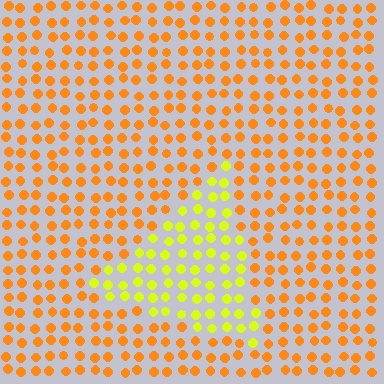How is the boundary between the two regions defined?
The boundary is defined purely by a slight shift in hue (about 40 degrees). Spacing, size, and orientation are identical on both sides.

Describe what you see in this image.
The image is filled with small orange elements in a uniform arrangement. A triangle-shaped region is visible where the elements are tinted to a slightly different hue, forming a subtle color boundary.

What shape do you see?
I see a triangle.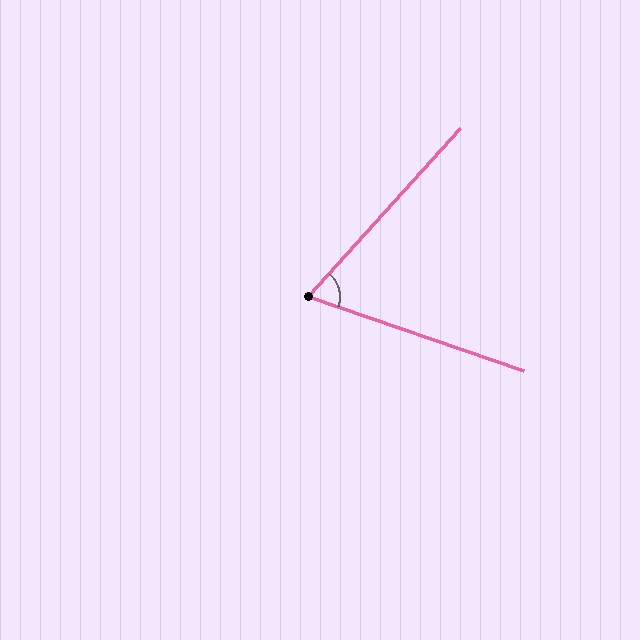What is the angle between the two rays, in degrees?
Approximately 67 degrees.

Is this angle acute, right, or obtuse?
It is acute.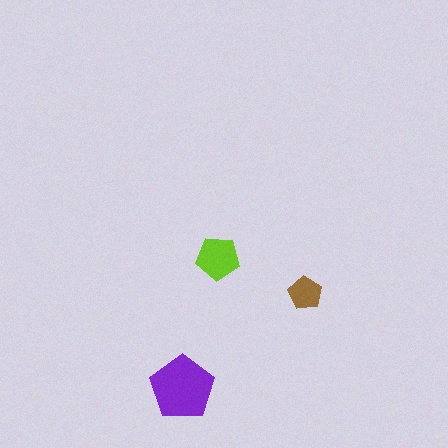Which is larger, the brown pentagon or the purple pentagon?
The purple one.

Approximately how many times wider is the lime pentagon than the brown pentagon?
About 1.5 times wider.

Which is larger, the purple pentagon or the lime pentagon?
The purple one.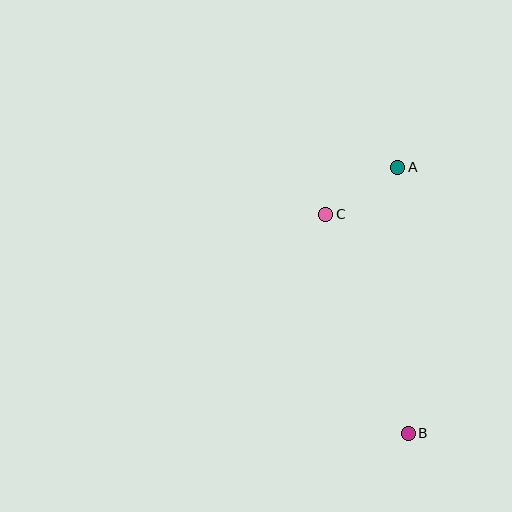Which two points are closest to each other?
Points A and C are closest to each other.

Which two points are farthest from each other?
Points A and B are farthest from each other.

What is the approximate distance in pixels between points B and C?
The distance between B and C is approximately 234 pixels.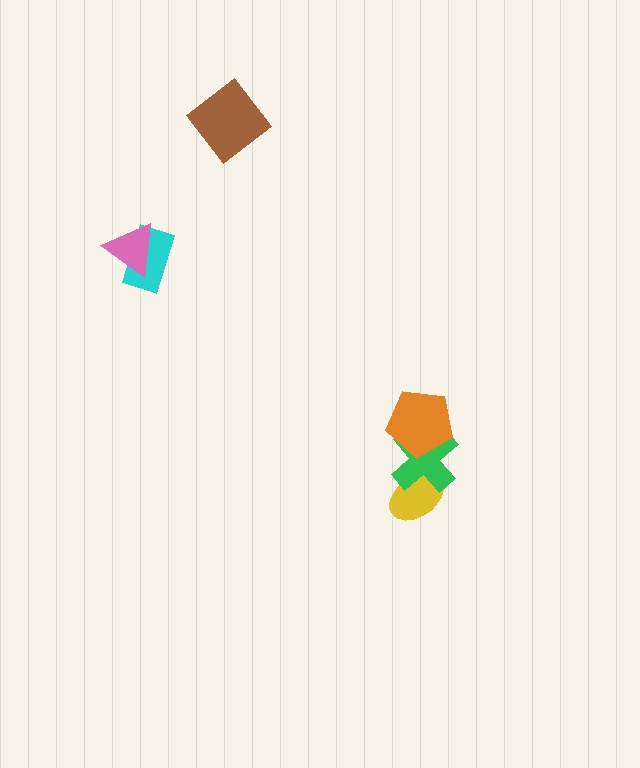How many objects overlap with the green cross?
2 objects overlap with the green cross.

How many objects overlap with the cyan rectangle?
1 object overlaps with the cyan rectangle.